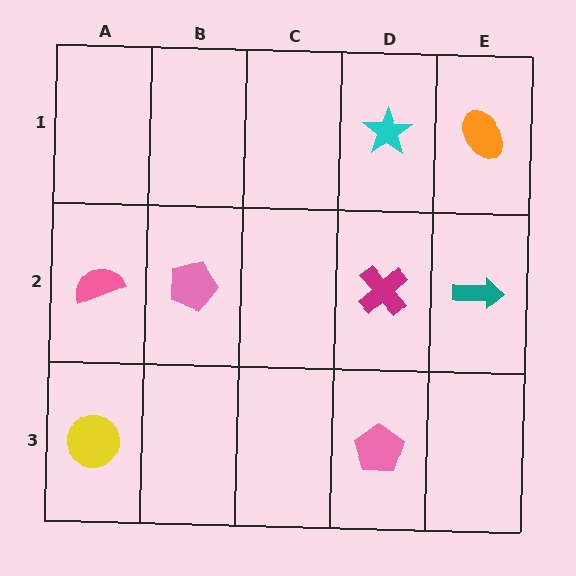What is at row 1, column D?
A cyan star.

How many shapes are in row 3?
2 shapes.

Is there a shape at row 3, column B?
No, that cell is empty.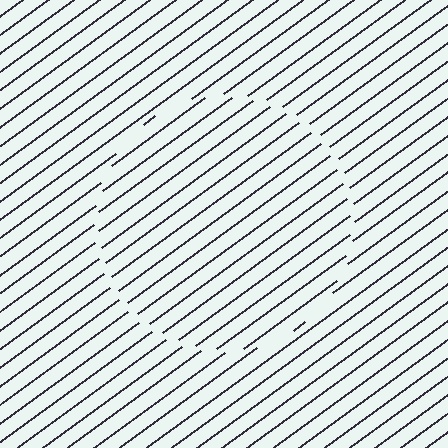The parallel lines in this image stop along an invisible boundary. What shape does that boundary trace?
An illusory circle. The interior of the shape contains the same grating, shifted by half a period — the contour is defined by the phase discontinuity where line-ends from the inner and outer gratings abut.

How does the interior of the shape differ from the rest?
The interior of the shape contains the same grating, shifted by half a period — the contour is defined by the phase discontinuity where line-ends from the inner and outer gratings abut.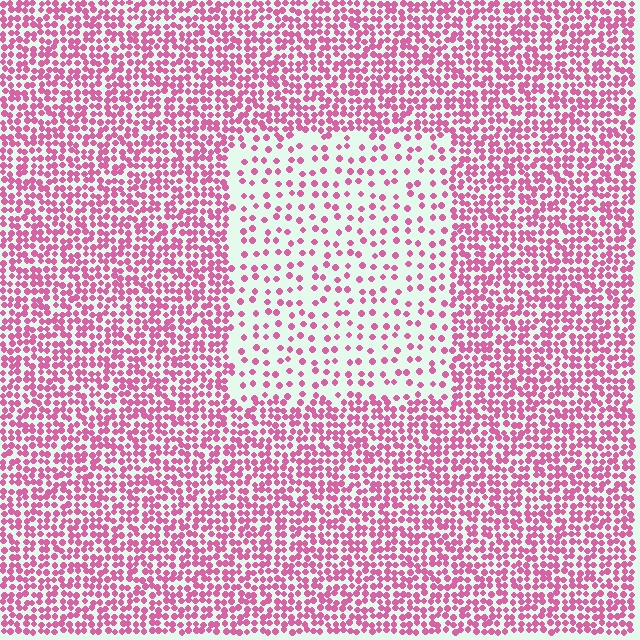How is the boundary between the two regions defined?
The boundary is defined by a change in element density (approximately 2.6x ratio). All elements are the same color, size, and shape.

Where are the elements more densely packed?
The elements are more densely packed outside the rectangle boundary.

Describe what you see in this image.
The image contains small pink elements arranged at two different densities. A rectangle-shaped region is visible where the elements are less densely packed than the surrounding area.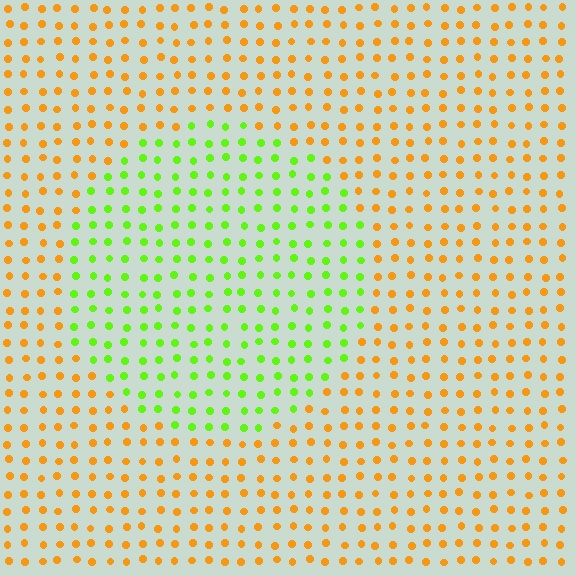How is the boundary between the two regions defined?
The boundary is defined purely by a slight shift in hue (about 65 degrees). Spacing, size, and orientation are identical on both sides.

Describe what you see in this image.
The image is filled with small orange elements in a uniform arrangement. A circle-shaped region is visible where the elements are tinted to a slightly different hue, forming a subtle color boundary.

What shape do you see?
I see a circle.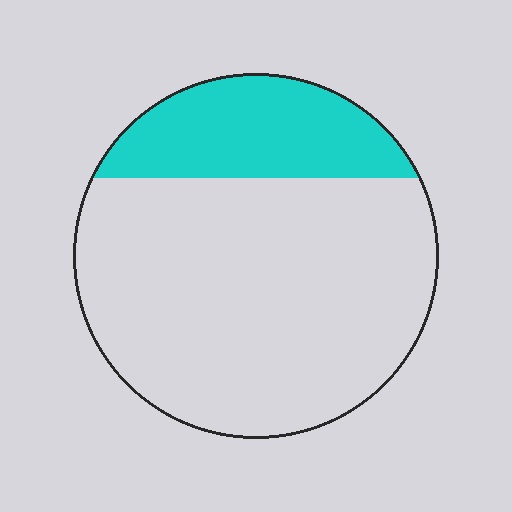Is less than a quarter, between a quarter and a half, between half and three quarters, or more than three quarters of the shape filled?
Less than a quarter.